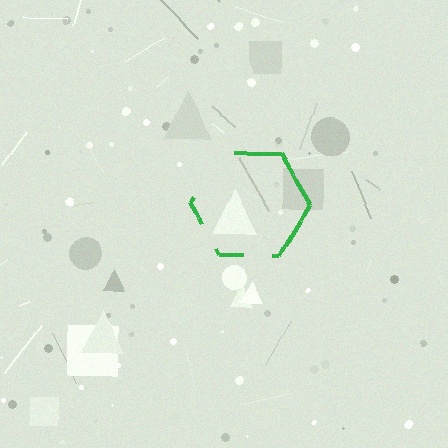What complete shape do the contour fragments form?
The contour fragments form a hexagon.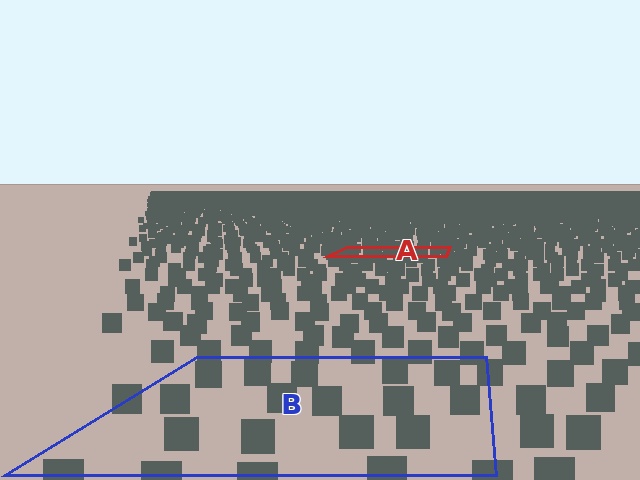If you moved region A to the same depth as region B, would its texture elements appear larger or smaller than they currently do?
They would appear larger. At a closer depth, the same texture elements are projected at a bigger on-screen size.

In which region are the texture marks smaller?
The texture marks are smaller in region A, because it is farther away.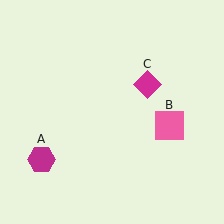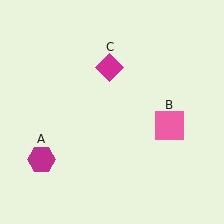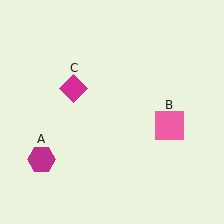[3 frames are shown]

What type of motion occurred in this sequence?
The magenta diamond (object C) rotated counterclockwise around the center of the scene.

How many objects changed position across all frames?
1 object changed position: magenta diamond (object C).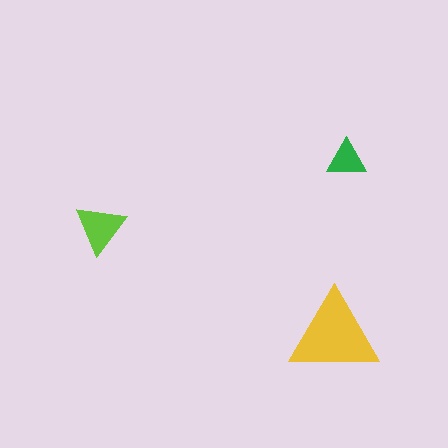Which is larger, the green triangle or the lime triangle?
The lime one.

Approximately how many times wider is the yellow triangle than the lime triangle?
About 1.5 times wider.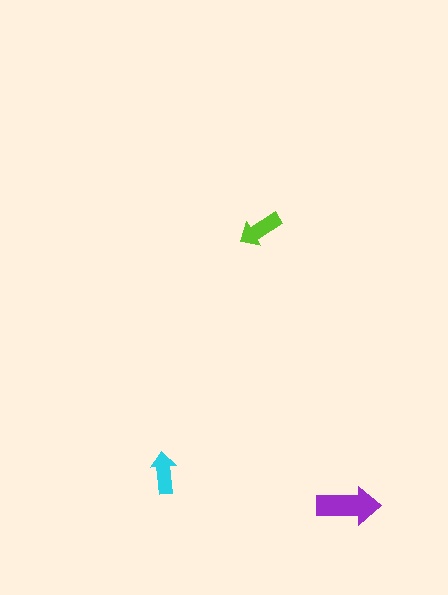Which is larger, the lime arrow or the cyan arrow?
The lime one.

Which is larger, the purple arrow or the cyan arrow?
The purple one.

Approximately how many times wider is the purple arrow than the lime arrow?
About 1.5 times wider.